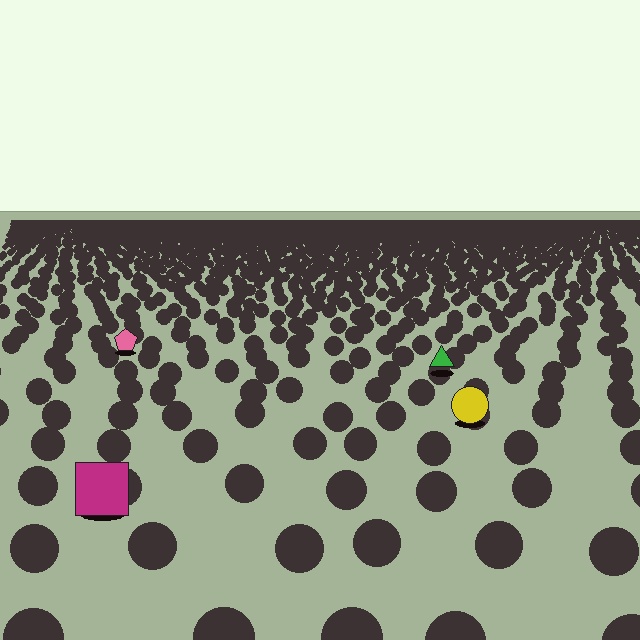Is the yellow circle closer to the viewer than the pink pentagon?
Yes. The yellow circle is closer — you can tell from the texture gradient: the ground texture is coarser near it.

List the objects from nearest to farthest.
From nearest to farthest: the magenta square, the yellow circle, the green triangle, the pink pentagon.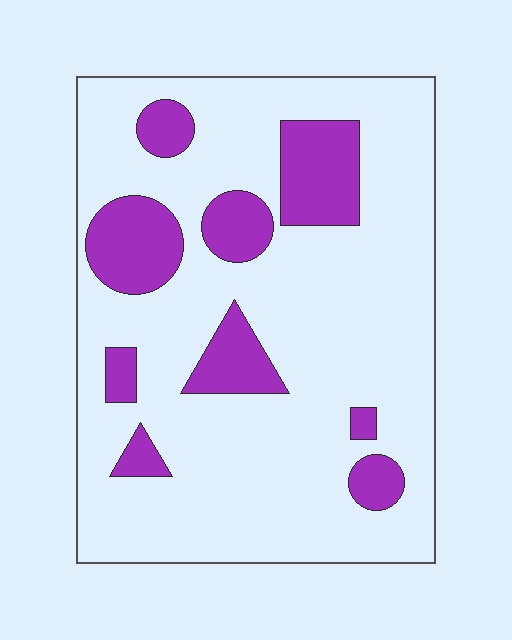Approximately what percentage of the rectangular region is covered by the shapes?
Approximately 20%.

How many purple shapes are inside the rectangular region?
9.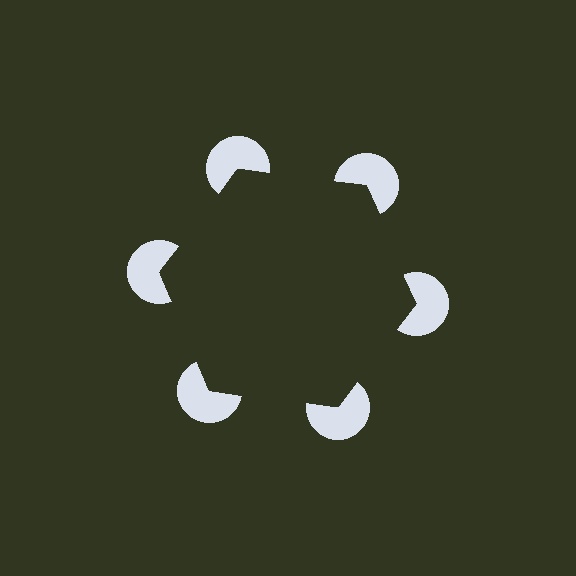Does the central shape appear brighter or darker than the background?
It typically appears slightly darker than the background, even though no actual brightness change is drawn.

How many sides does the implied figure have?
6 sides.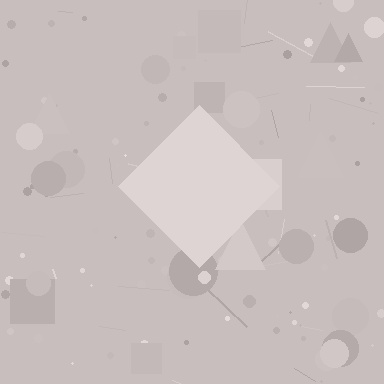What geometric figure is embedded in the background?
A diamond is embedded in the background.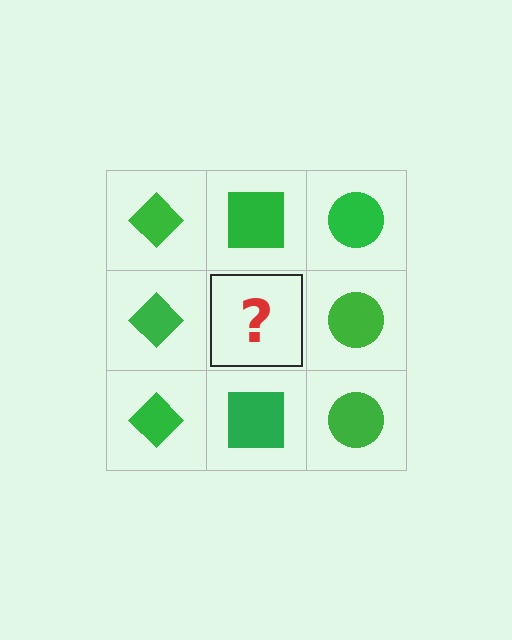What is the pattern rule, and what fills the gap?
The rule is that each column has a consistent shape. The gap should be filled with a green square.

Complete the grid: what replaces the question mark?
The question mark should be replaced with a green square.